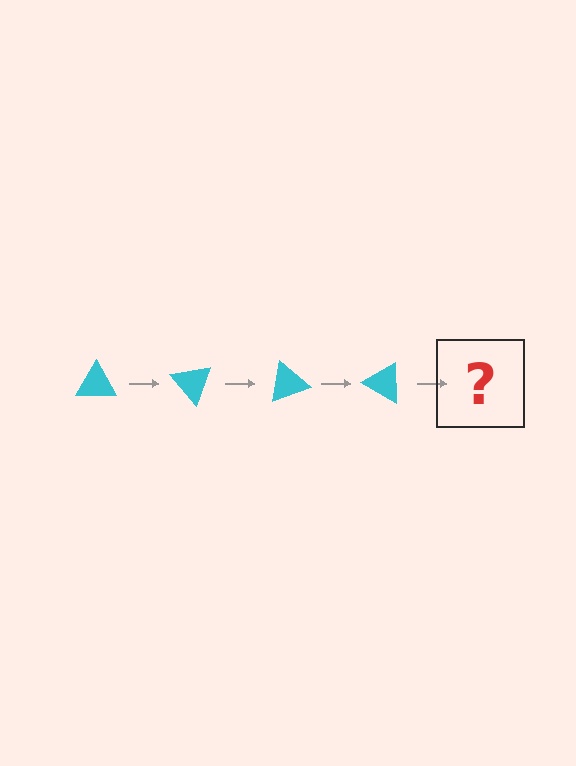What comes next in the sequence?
The next element should be a cyan triangle rotated 200 degrees.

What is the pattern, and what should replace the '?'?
The pattern is that the triangle rotates 50 degrees each step. The '?' should be a cyan triangle rotated 200 degrees.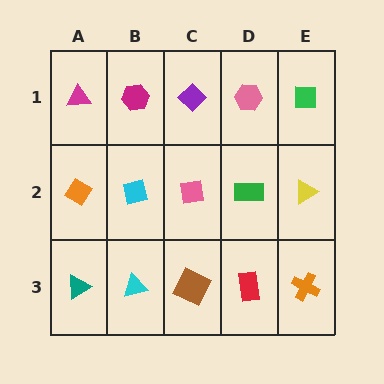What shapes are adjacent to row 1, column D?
A green rectangle (row 2, column D), a purple diamond (row 1, column C), a green square (row 1, column E).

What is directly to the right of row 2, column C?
A green rectangle.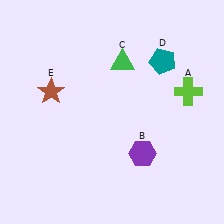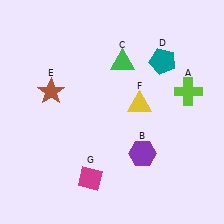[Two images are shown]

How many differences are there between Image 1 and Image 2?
There are 2 differences between the two images.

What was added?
A yellow triangle (F), a magenta diamond (G) were added in Image 2.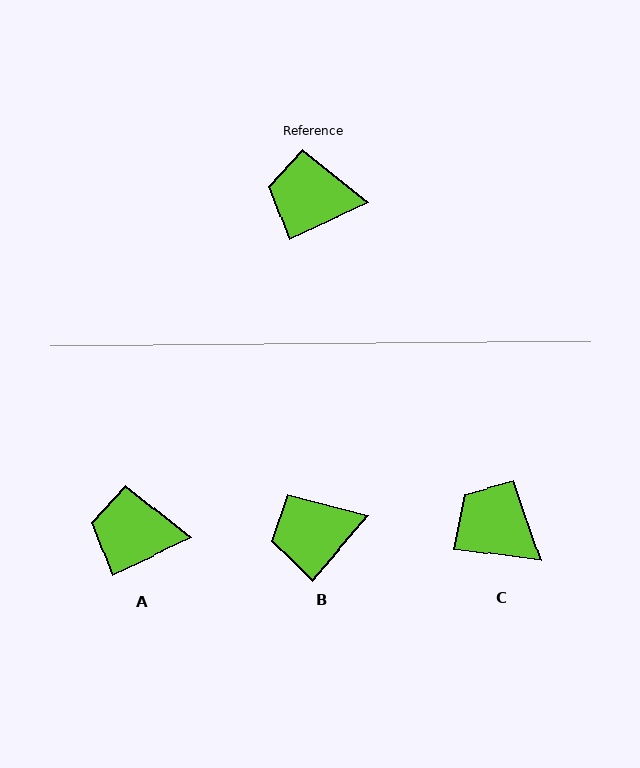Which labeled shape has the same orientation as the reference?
A.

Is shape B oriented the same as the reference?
No, it is off by about 24 degrees.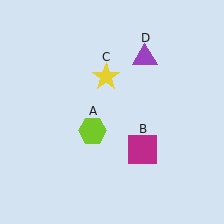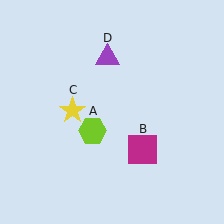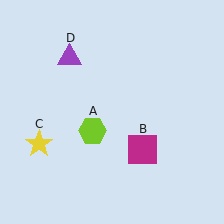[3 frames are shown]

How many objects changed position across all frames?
2 objects changed position: yellow star (object C), purple triangle (object D).